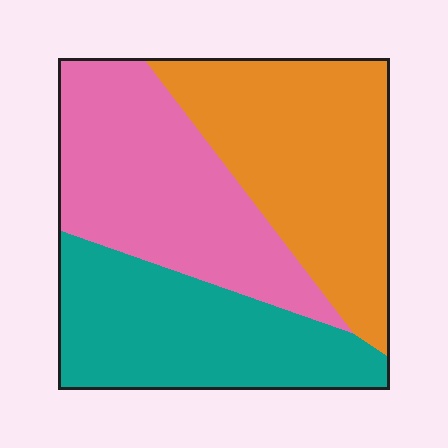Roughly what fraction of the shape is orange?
Orange covers 36% of the shape.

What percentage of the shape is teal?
Teal covers around 30% of the shape.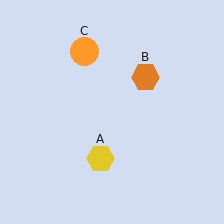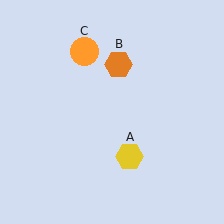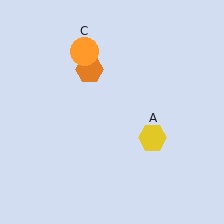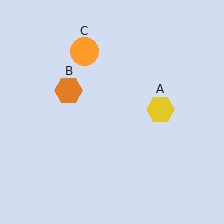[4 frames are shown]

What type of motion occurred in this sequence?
The yellow hexagon (object A), orange hexagon (object B) rotated counterclockwise around the center of the scene.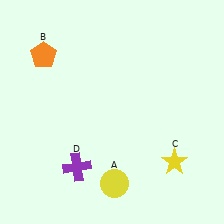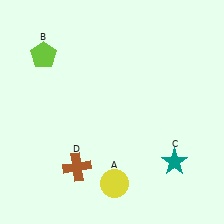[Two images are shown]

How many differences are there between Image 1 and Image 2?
There are 3 differences between the two images.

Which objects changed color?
B changed from orange to lime. C changed from yellow to teal. D changed from purple to brown.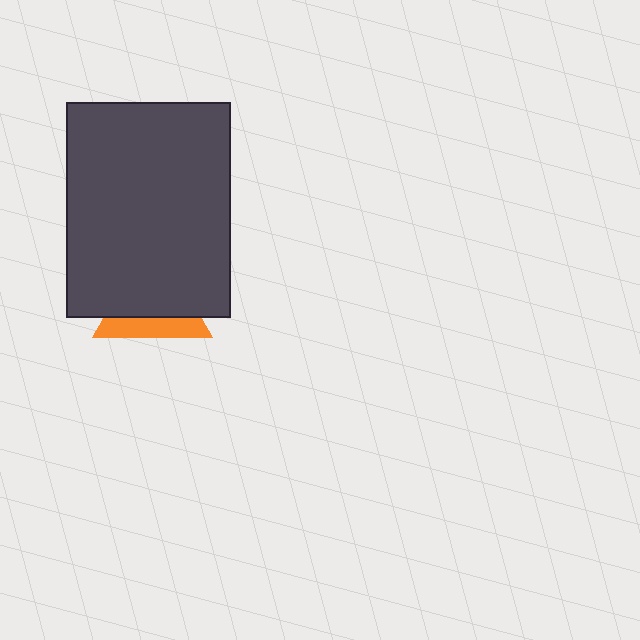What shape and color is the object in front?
The object in front is a dark gray rectangle.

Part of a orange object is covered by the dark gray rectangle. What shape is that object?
It is a triangle.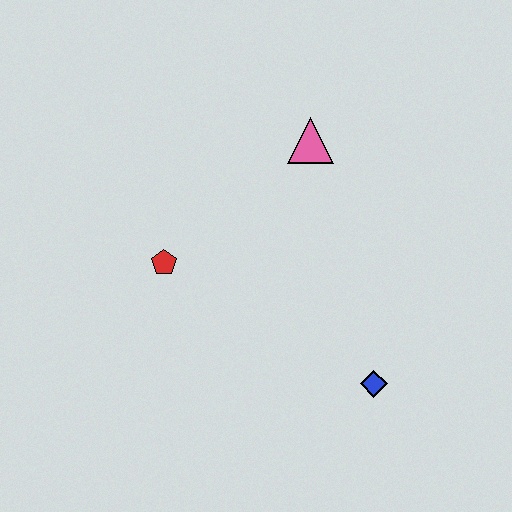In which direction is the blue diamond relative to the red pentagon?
The blue diamond is to the right of the red pentagon.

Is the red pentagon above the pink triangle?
No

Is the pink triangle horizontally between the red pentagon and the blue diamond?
Yes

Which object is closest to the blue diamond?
The red pentagon is closest to the blue diamond.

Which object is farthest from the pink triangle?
The blue diamond is farthest from the pink triangle.